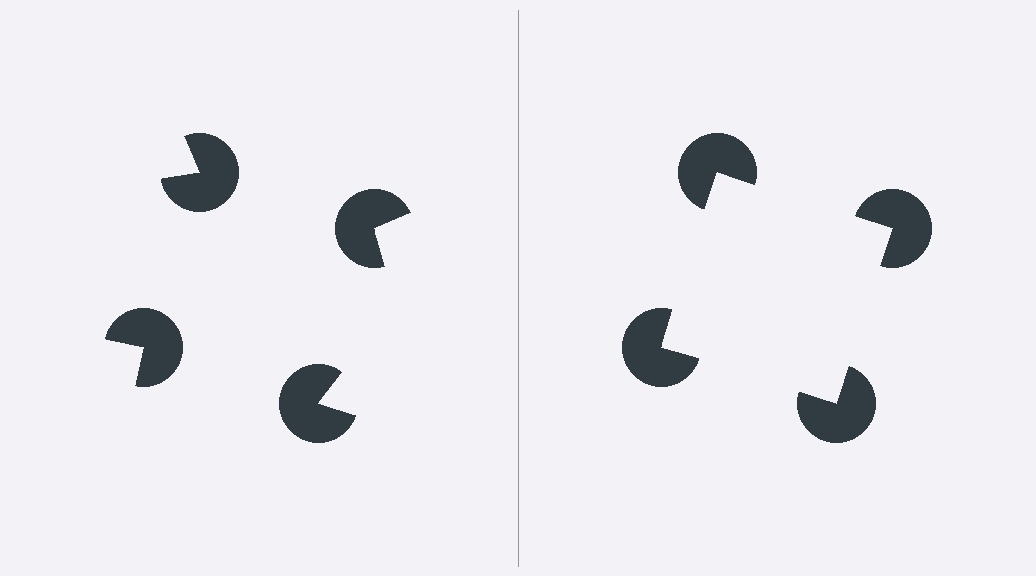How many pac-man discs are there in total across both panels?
8 — 4 on each side.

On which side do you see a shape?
An illusory square appears on the right side. On the left side the wedge cuts are rotated, so no coherent shape forms.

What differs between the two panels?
The pac-man discs are positioned identically on both sides; only the wedge orientations differ. On the right they align to a square; on the left they are misaligned.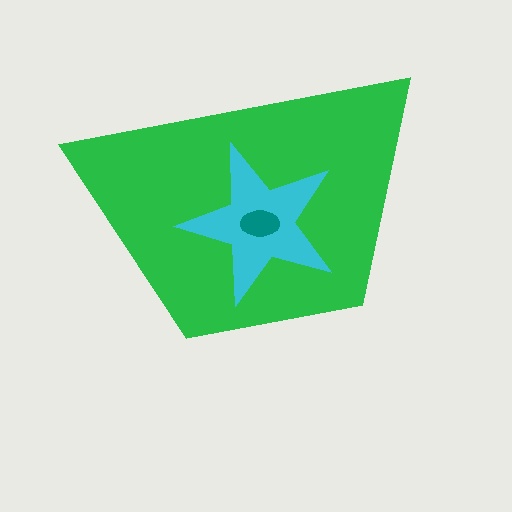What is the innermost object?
The teal ellipse.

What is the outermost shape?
The green trapezoid.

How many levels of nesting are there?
3.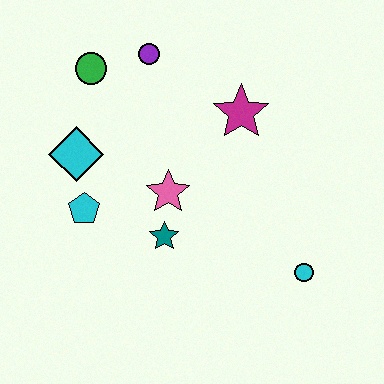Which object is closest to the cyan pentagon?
The cyan diamond is closest to the cyan pentagon.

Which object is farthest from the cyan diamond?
The cyan circle is farthest from the cyan diamond.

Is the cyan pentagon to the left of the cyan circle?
Yes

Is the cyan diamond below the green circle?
Yes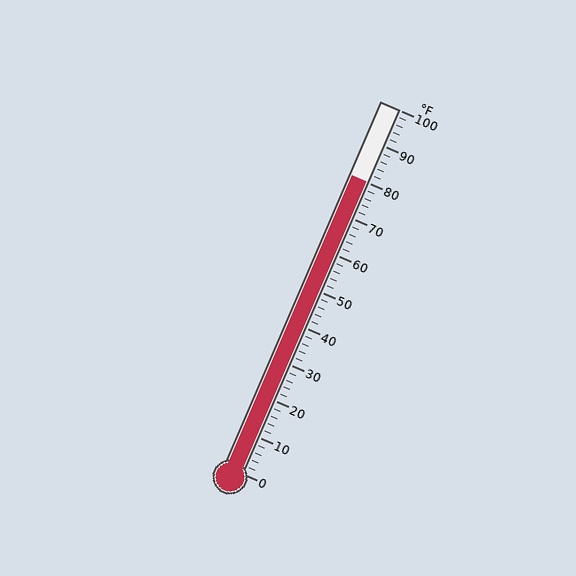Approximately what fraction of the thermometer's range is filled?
The thermometer is filled to approximately 80% of its range.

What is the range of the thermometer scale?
The thermometer scale ranges from 0°F to 100°F.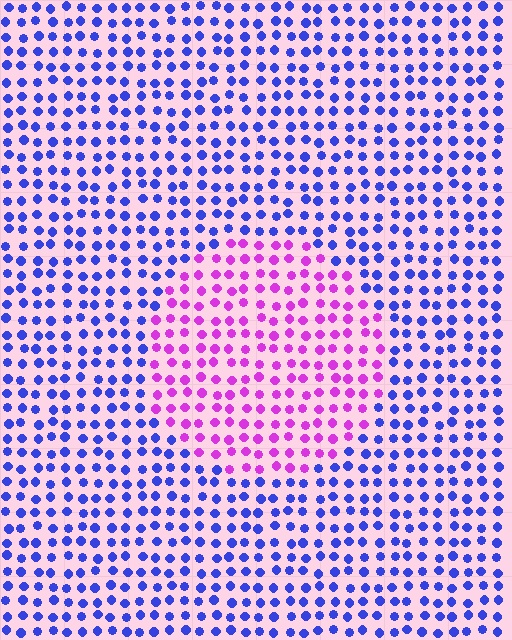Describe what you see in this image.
The image is filled with small blue elements in a uniform arrangement. A circle-shaped region is visible where the elements are tinted to a slightly different hue, forming a subtle color boundary.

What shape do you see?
I see a circle.